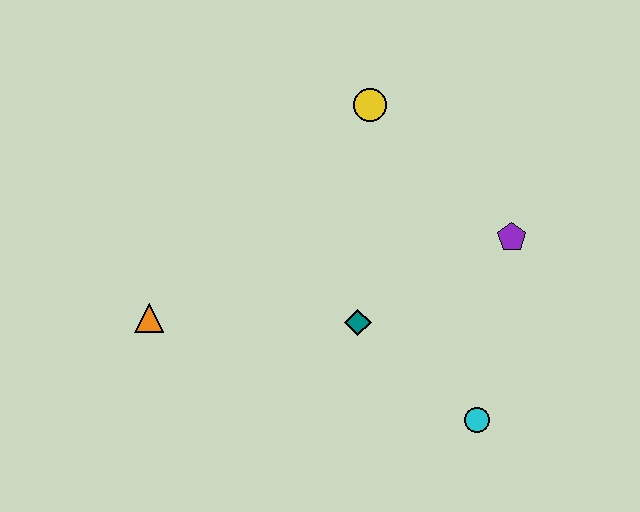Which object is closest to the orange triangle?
The teal diamond is closest to the orange triangle.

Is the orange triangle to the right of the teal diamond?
No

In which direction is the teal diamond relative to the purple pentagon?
The teal diamond is to the left of the purple pentagon.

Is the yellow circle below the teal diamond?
No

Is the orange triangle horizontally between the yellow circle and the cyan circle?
No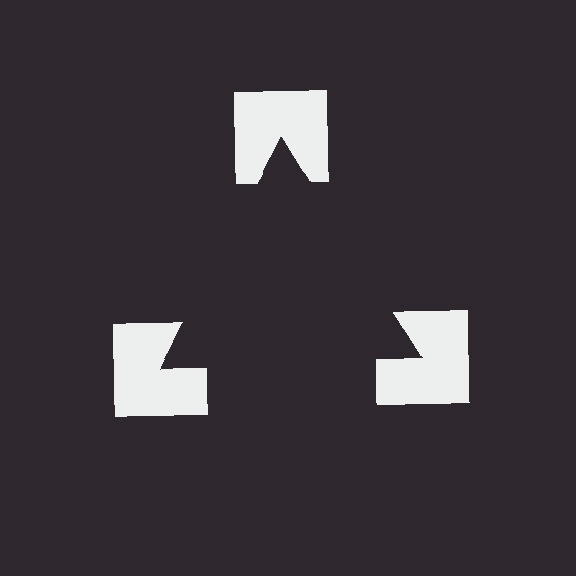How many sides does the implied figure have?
3 sides.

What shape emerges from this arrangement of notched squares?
An illusory triangle — its edges are inferred from the aligned wedge cuts in the notched squares, not physically drawn.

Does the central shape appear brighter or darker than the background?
It typically appears slightly darker than the background, even though no actual brightness change is drawn.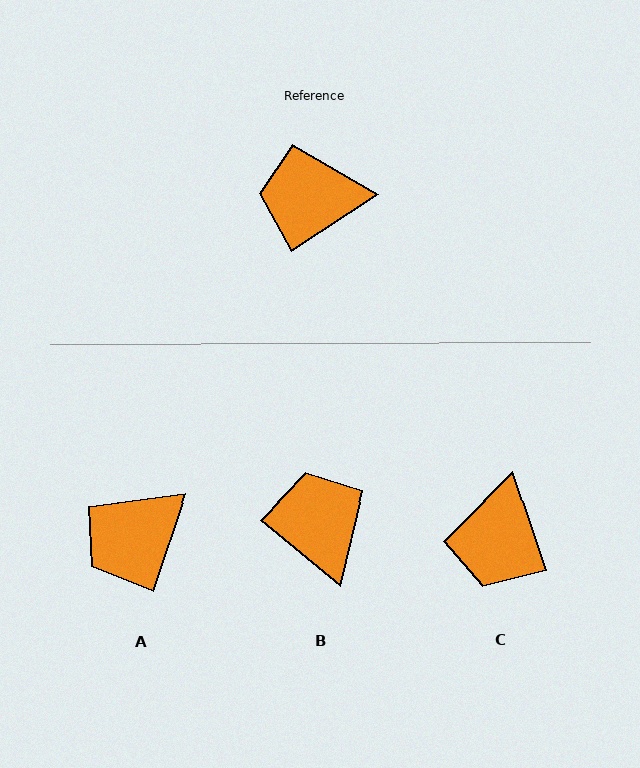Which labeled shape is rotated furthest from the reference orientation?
C, about 75 degrees away.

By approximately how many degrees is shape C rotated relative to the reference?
Approximately 75 degrees counter-clockwise.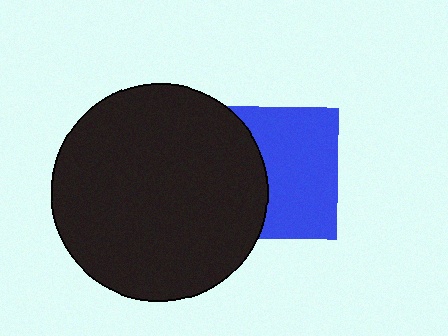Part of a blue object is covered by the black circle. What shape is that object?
It is a square.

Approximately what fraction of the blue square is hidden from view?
Roughly 41% of the blue square is hidden behind the black circle.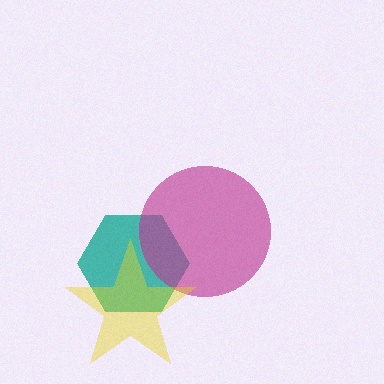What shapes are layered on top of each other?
The layered shapes are: a teal hexagon, a magenta circle, a yellow star.